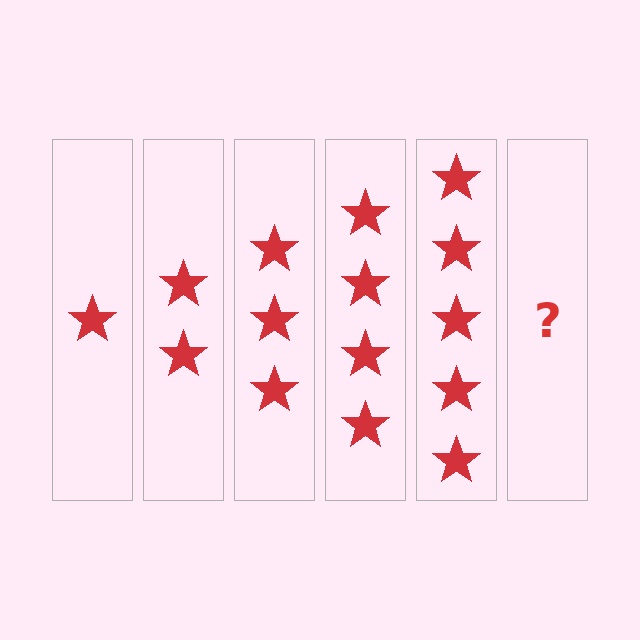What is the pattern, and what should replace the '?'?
The pattern is that each step adds one more star. The '?' should be 6 stars.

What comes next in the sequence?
The next element should be 6 stars.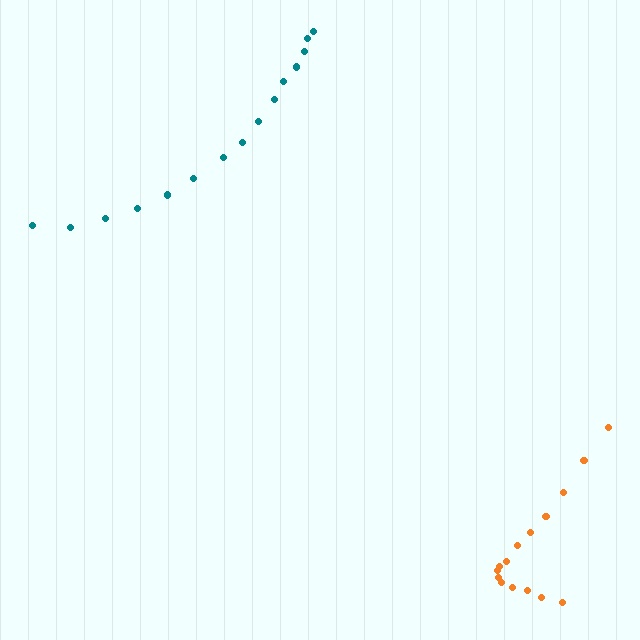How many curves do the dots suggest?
There are 2 distinct paths.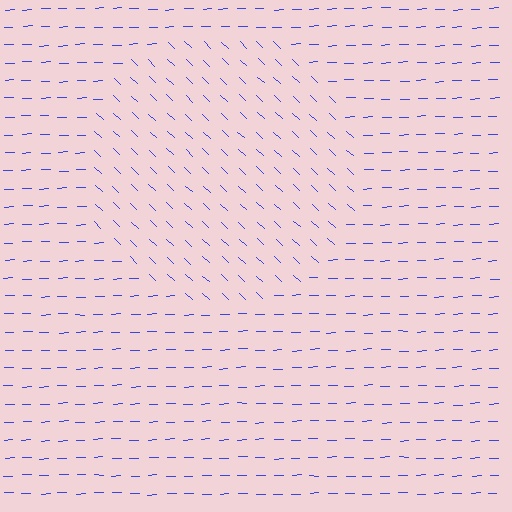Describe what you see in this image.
The image is filled with small blue line segments. A circle region in the image has lines oriented differently from the surrounding lines, creating a visible texture boundary.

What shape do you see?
I see a circle.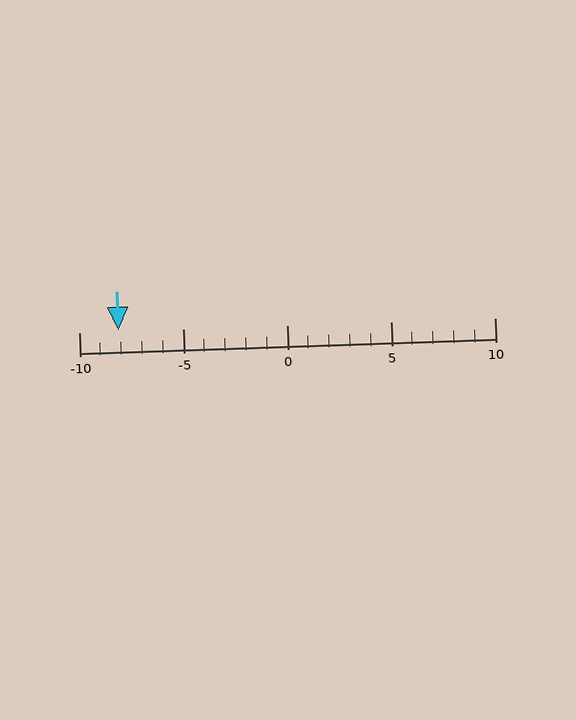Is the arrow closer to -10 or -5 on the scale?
The arrow is closer to -10.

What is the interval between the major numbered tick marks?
The major tick marks are spaced 5 units apart.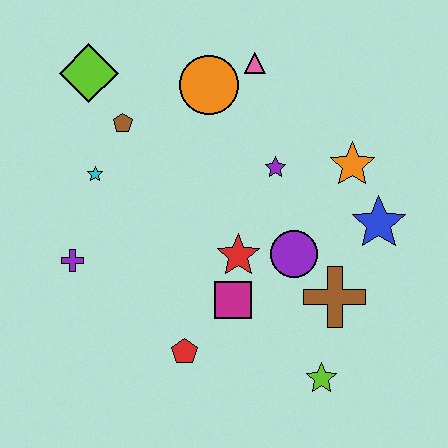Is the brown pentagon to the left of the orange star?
Yes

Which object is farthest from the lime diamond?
The lime star is farthest from the lime diamond.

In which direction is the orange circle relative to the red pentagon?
The orange circle is above the red pentagon.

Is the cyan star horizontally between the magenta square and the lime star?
No